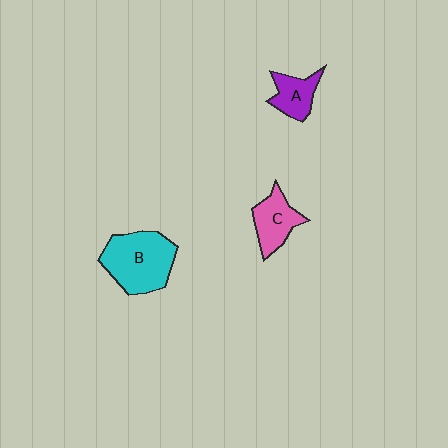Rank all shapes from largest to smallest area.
From largest to smallest: B (cyan), C (pink), A (purple).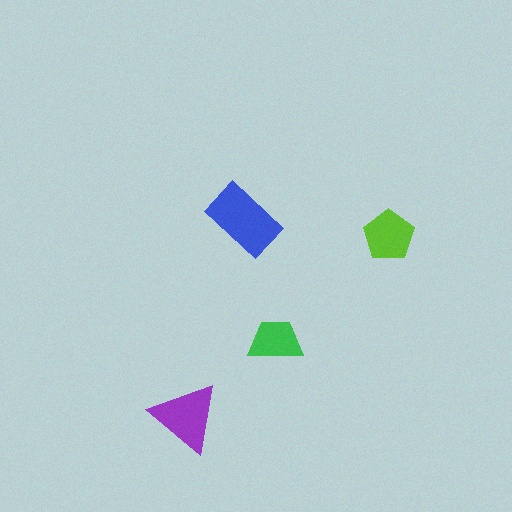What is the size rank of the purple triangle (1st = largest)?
2nd.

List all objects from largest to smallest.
The blue rectangle, the purple triangle, the lime pentagon, the green trapezoid.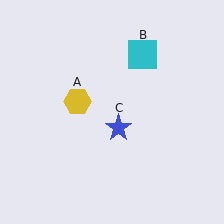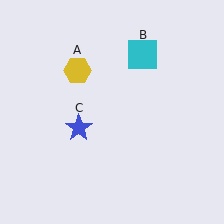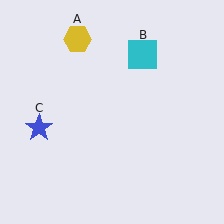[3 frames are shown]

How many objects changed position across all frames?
2 objects changed position: yellow hexagon (object A), blue star (object C).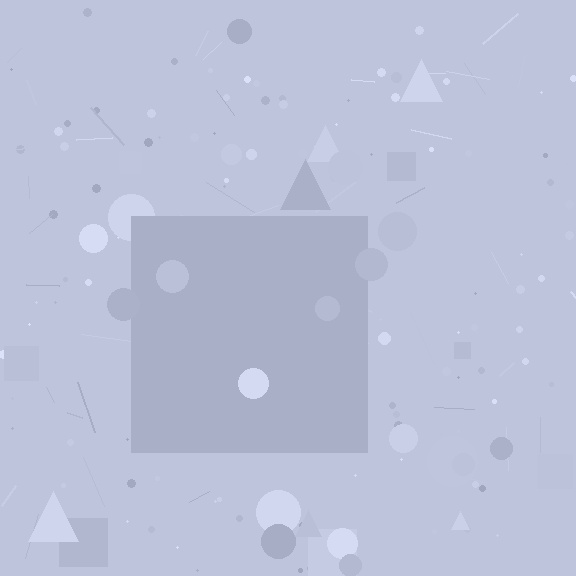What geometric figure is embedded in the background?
A square is embedded in the background.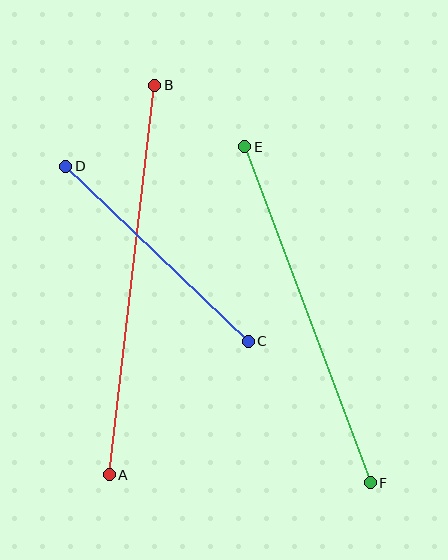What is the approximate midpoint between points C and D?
The midpoint is at approximately (157, 254) pixels.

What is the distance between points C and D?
The distance is approximately 253 pixels.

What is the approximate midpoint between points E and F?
The midpoint is at approximately (308, 315) pixels.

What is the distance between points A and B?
The distance is approximately 392 pixels.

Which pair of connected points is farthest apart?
Points A and B are farthest apart.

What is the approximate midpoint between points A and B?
The midpoint is at approximately (132, 280) pixels.